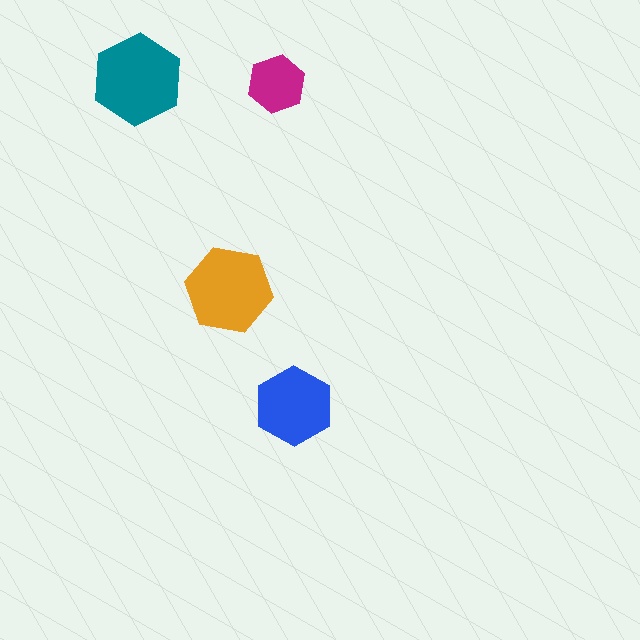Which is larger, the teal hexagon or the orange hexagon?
The teal one.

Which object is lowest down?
The blue hexagon is bottommost.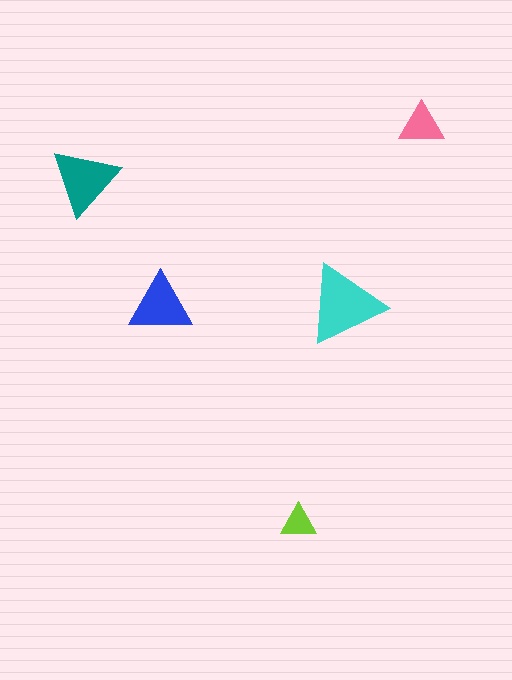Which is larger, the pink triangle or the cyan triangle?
The cyan one.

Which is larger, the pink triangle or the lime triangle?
The pink one.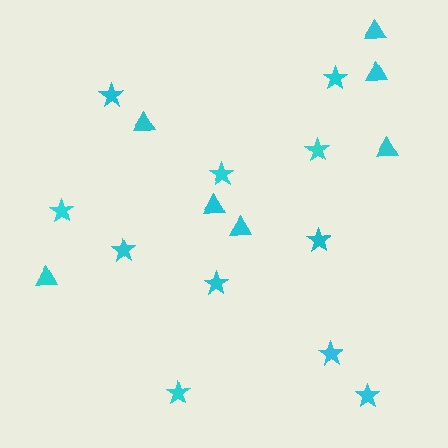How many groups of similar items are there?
There are 2 groups: one group of stars (11) and one group of triangles (7).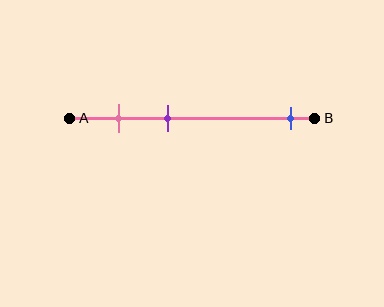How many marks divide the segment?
There are 3 marks dividing the segment.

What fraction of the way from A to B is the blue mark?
The blue mark is approximately 90% (0.9) of the way from A to B.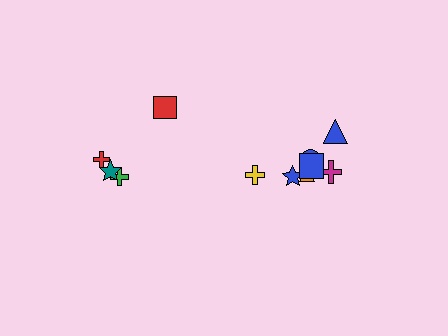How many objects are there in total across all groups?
There are 11 objects.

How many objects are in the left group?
There are 4 objects.